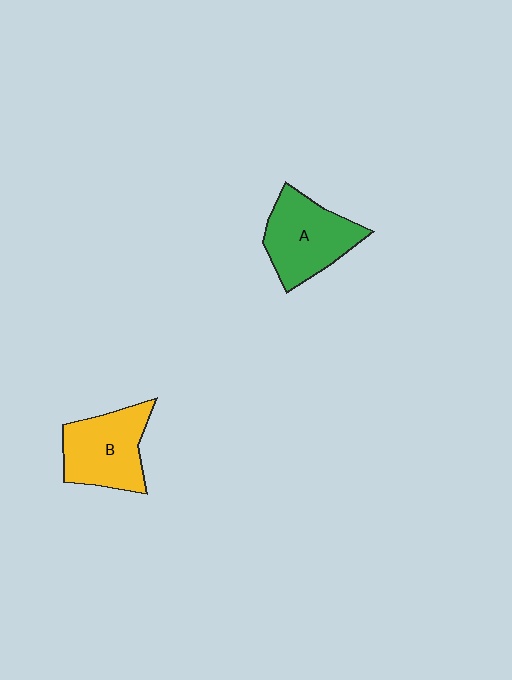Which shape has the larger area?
Shape A (green).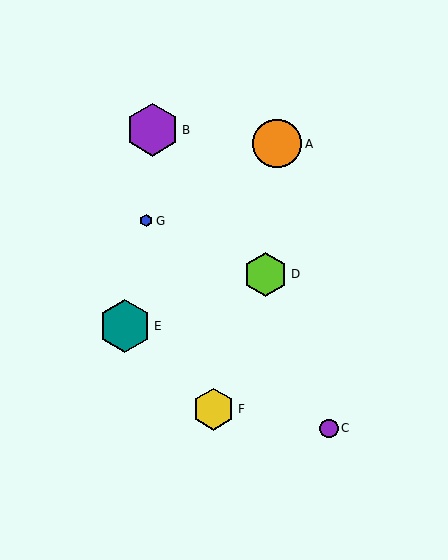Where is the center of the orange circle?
The center of the orange circle is at (277, 144).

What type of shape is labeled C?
Shape C is a purple circle.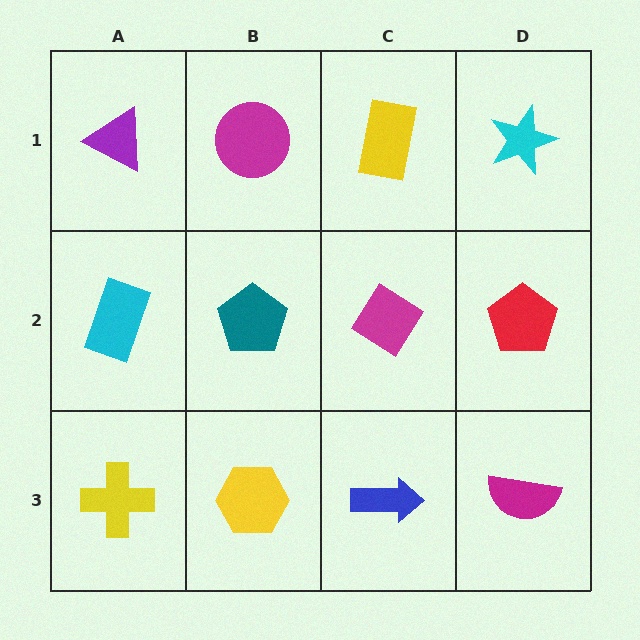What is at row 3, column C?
A blue arrow.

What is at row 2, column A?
A cyan rectangle.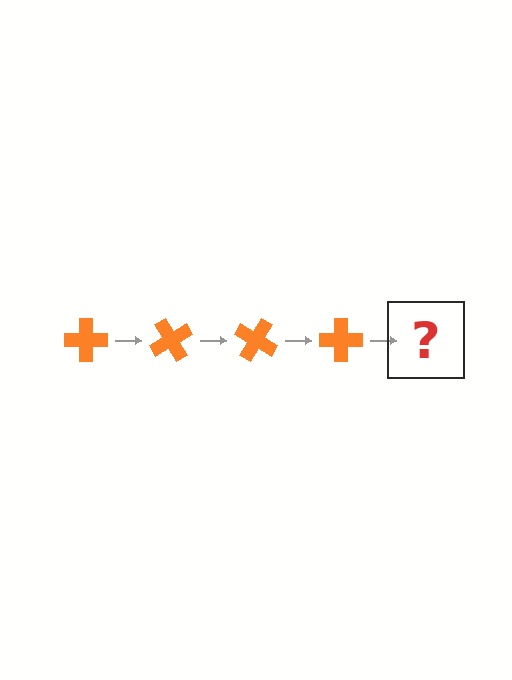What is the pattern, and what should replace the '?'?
The pattern is that the cross rotates 60 degrees each step. The '?' should be an orange cross rotated 240 degrees.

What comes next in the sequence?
The next element should be an orange cross rotated 240 degrees.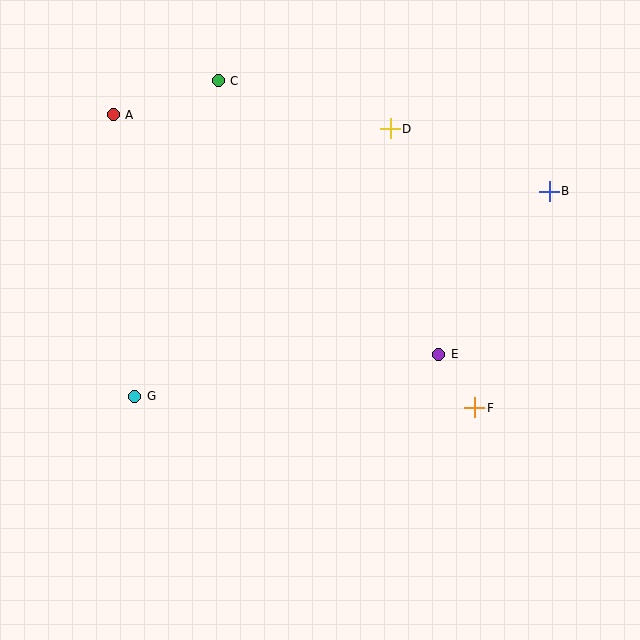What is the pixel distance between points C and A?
The distance between C and A is 111 pixels.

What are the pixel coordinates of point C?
Point C is at (218, 81).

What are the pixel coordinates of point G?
Point G is at (135, 396).